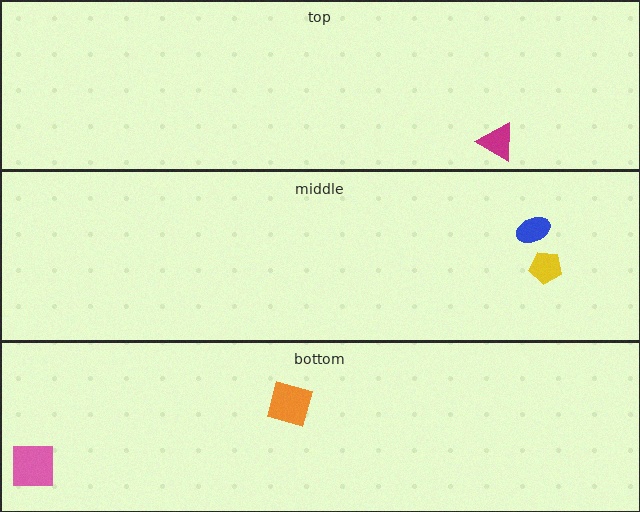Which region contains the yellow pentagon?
The middle region.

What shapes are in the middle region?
The yellow pentagon, the blue ellipse.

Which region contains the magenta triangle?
The top region.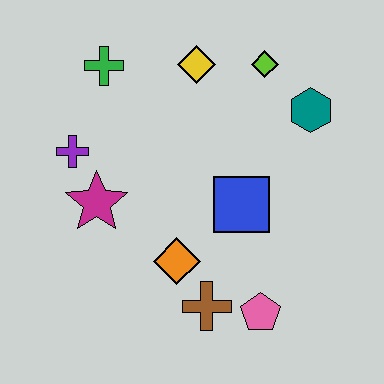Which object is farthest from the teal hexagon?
The purple cross is farthest from the teal hexagon.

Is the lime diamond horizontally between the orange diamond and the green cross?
No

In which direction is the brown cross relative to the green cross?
The brown cross is below the green cross.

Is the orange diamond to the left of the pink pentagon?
Yes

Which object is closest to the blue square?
The orange diamond is closest to the blue square.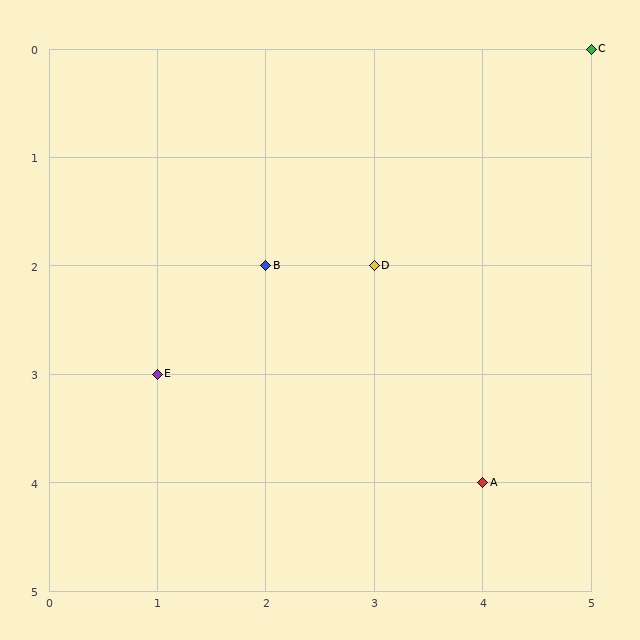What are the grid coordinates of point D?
Point D is at grid coordinates (3, 2).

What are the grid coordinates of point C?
Point C is at grid coordinates (5, 0).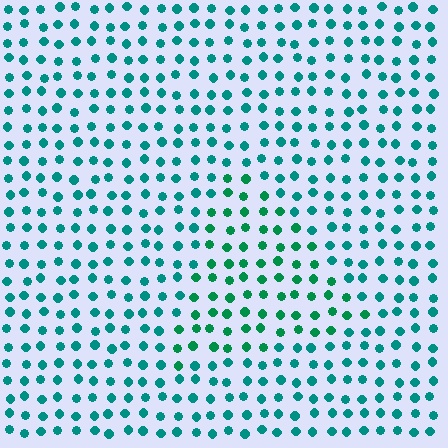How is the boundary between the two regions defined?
The boundary is defined purely by a slight shift in hue (about 25 degrees). Spacing, size, and orientation are identical on both sides.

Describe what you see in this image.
The image is filled with small teal elements in a uniform arrangement. A triangle-shaped region is visible where the elements are tinted to a slightly different hue, forming a subtle color boundary.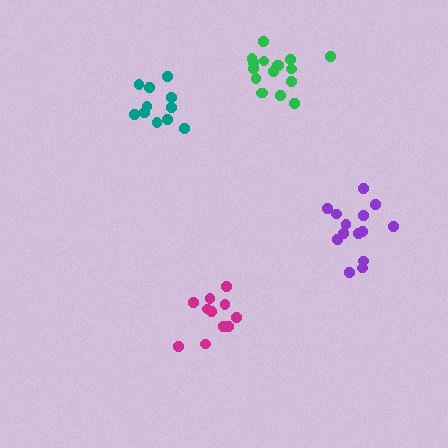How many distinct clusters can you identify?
There are 4 distinct clusters.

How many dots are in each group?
Group 1: 14 dots, Group 2: 11 dots, Group 3: 17 dots, Group 4: 11 dots (53 total).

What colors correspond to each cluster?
The clusters are colored: purple, magenta, green, teal.